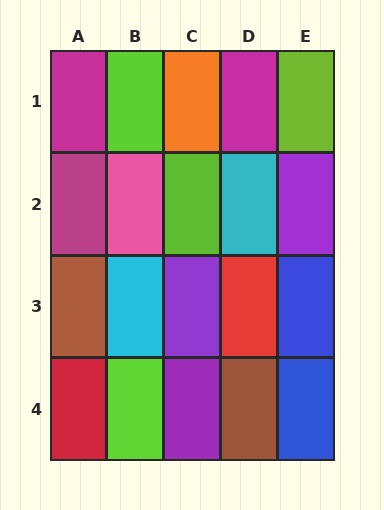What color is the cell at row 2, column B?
Pink.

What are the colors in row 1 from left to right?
Magenta, lime, orange, magenta, lime.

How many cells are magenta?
3 cells are magenta.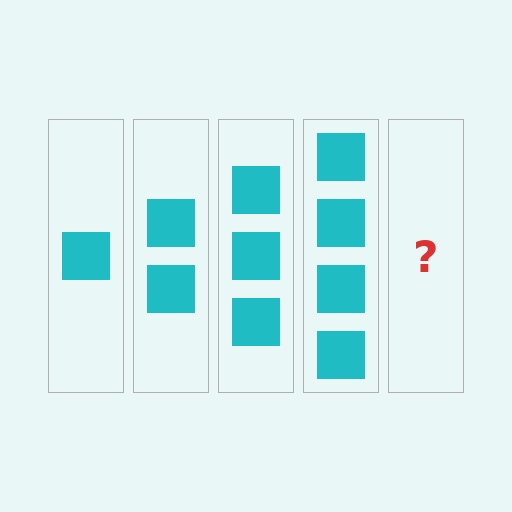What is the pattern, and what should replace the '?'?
The pattern is that each step adds one more square. The '?' should be 5 squares.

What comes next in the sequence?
The next element should be 5 squares.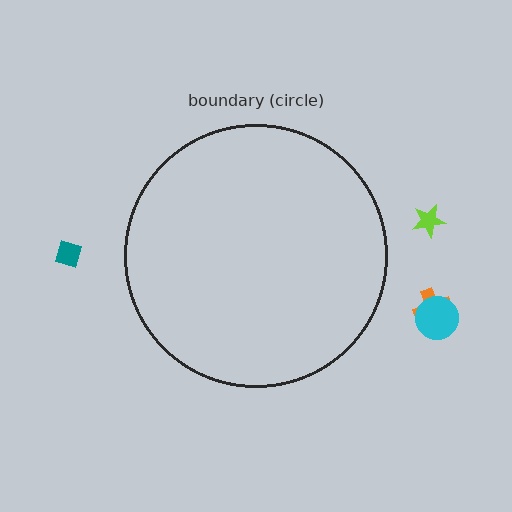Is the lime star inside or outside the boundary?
Outside.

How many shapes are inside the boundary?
0 inside, 4 outside.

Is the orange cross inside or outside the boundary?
Outside.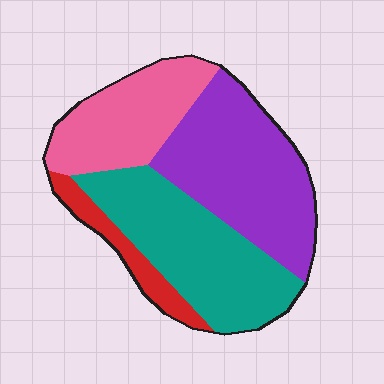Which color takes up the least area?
Red, at roughly 10%.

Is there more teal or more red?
Teal.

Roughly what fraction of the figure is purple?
Purple takes up between a quarter and a half of the figure.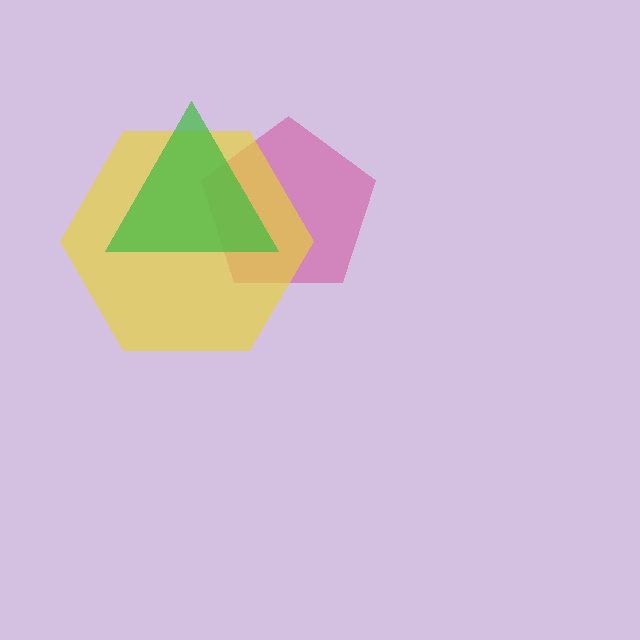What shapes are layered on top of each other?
The layered shapes are: a magenta pentagon, a yellow hexagon, a green triangle.